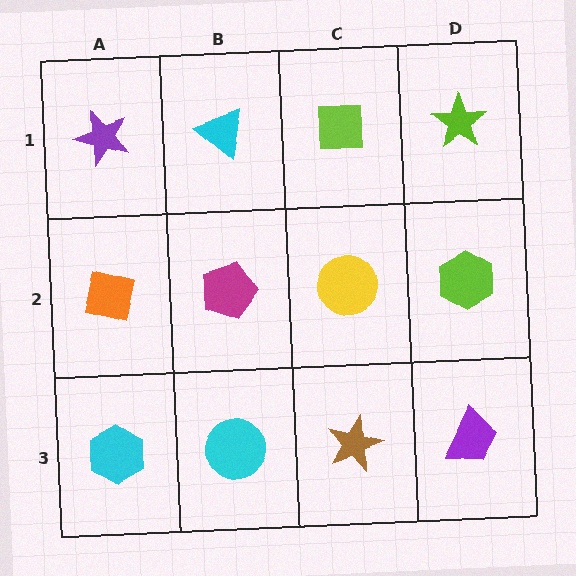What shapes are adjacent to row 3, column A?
An orange square (row 2, column A), a cyan circle (row 3, column B).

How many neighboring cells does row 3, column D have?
2.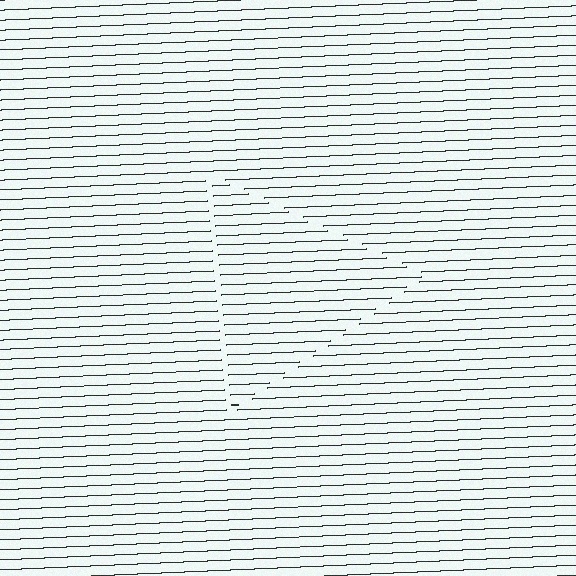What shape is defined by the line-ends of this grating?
An illusory triangle. The interior of the shape contains the same grating, shifted by half a period — the contour is defined by the phase discontinuity where line-ends from the inner and outer gratings abut.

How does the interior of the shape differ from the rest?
The interior of the shape contains the same grating, shifted by half a period — the contour is defined by the phase discontinuity where line-ends from the inner and outer gratings abut.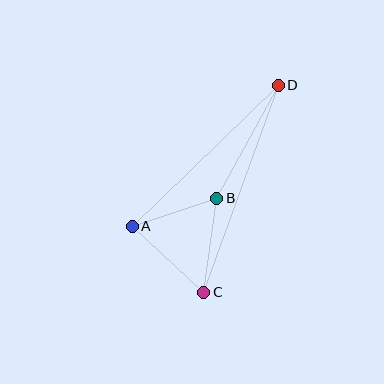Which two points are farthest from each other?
Points C and D are farthest from each other.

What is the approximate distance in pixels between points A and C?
The distance between A and C is approximately 97 pixels.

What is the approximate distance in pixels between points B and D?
The distance between B and D is approximately 128 pixels.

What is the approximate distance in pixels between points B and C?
The distance between B and C is approximately 95 pixels.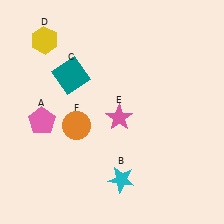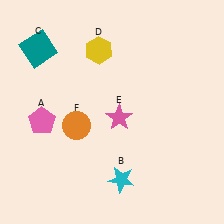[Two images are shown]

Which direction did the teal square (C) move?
The teal square (C) moved left.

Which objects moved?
The objects that moved are: the teal square (C), the yellow hexagon (D).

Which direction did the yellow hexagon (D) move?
The yellow hexagon (D) moved right.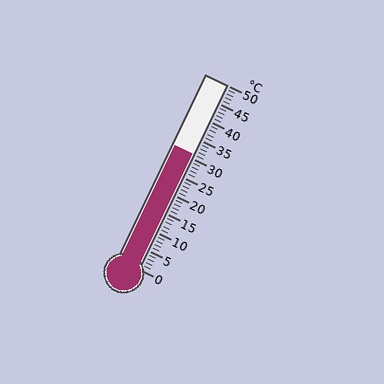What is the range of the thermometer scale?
The thermometer scale ranges from 0°C to 50°C.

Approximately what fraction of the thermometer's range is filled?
The thermometer is filled to approximately 60% of its range.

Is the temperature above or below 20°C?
The temperature is above 20°C.